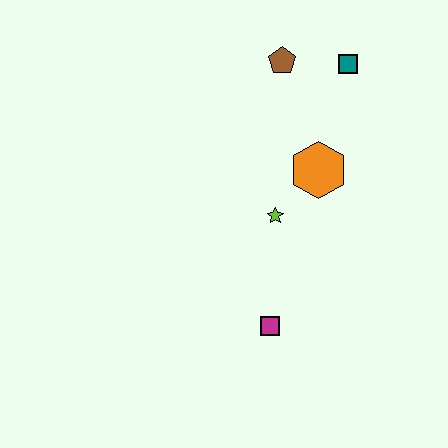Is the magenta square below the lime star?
Yes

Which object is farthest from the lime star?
The teal square is farthest from the lime star.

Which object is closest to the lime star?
The orange hexagon is closest to the lime star.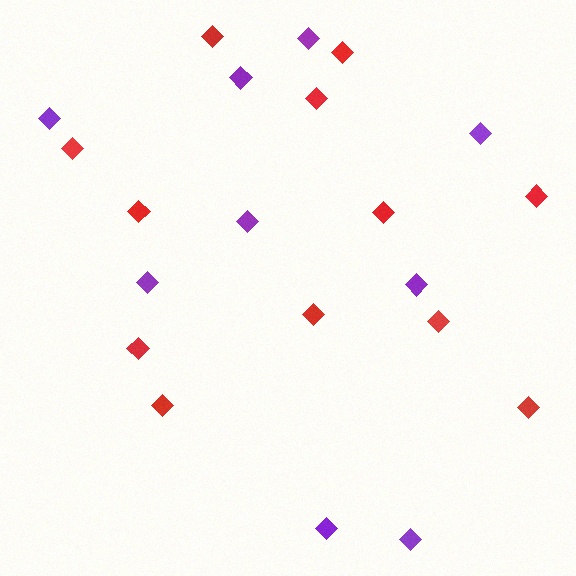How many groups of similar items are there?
There are 2 groups: one group of purple diamonds (9) and one group of red diamonds (12).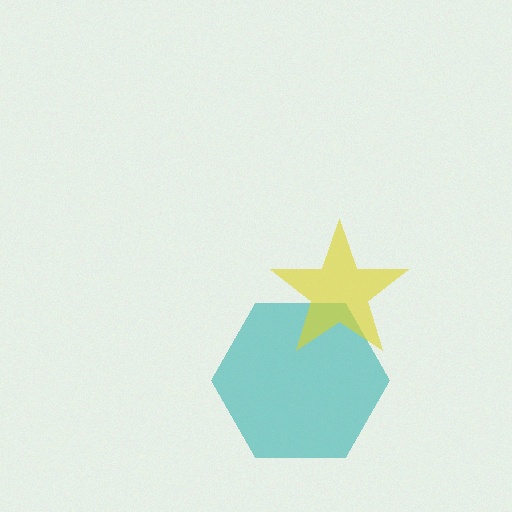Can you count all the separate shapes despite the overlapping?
Yes, there are 2 separate shapes.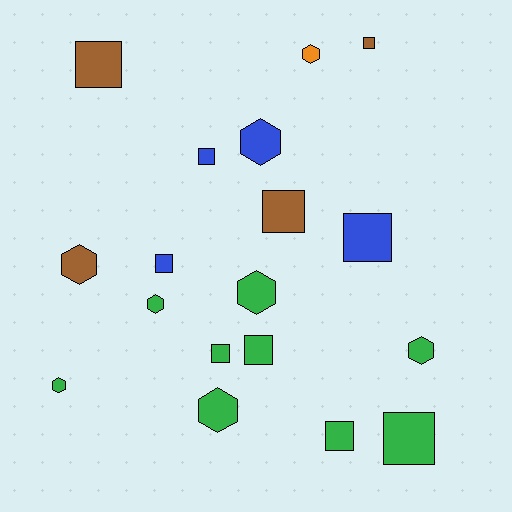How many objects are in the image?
There are 18 objects.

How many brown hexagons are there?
There is 1 brown hexagon.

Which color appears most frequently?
Green, with 9 objects.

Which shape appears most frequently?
Square, with 10 objects.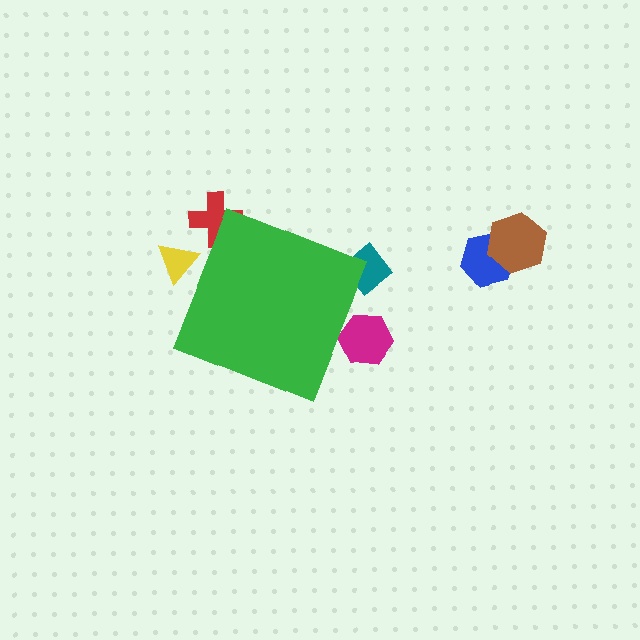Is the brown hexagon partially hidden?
No, the brown hexagon is fully visible.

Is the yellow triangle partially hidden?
Yes, the yellow triangle is partially hidden behind the green diamond.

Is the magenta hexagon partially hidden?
Yes, the magenta hexagon is partially hidden behind the green diamond.